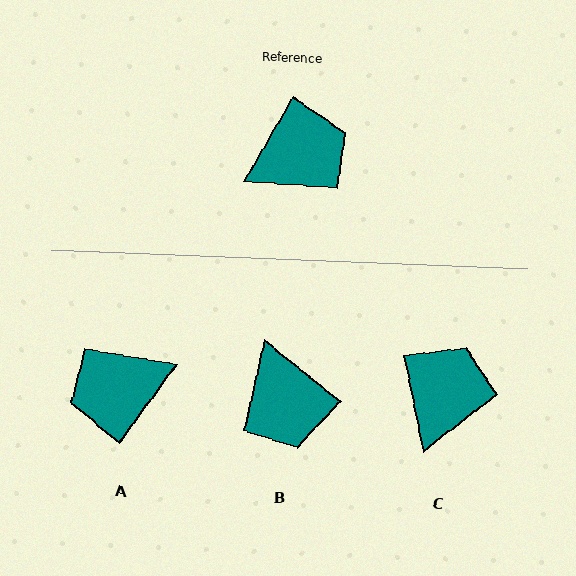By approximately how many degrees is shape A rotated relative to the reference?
Approximately 174 degrees counter-clockwise.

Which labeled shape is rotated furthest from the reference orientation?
A, about 174 degrees away.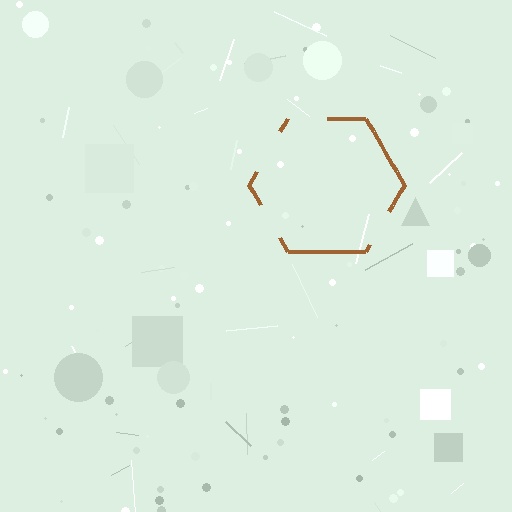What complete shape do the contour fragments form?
The contour fragments form a hexagon.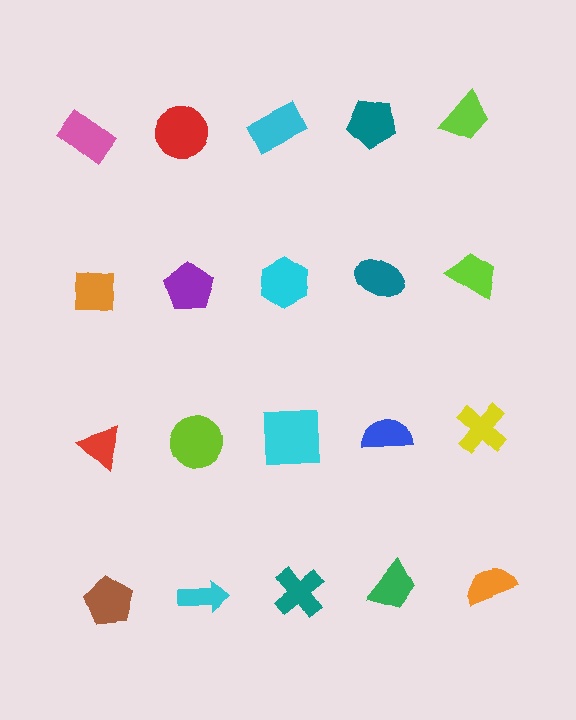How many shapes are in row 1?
5 shapes.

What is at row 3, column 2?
A lime circle.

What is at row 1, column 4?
A teal pentagon.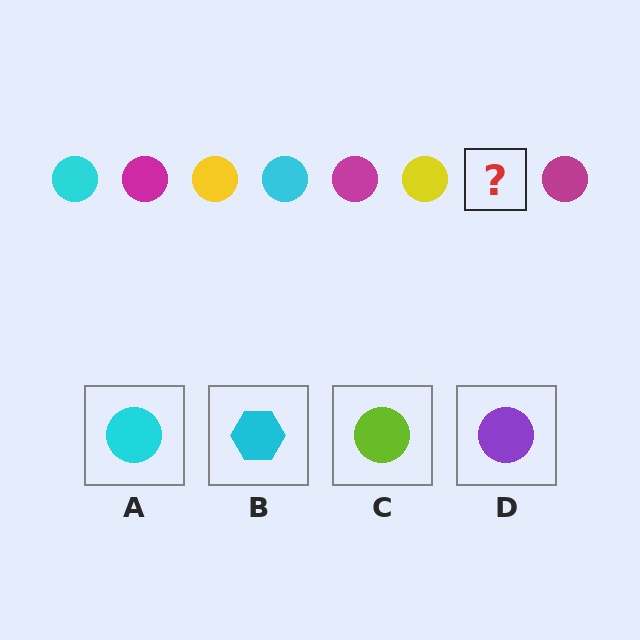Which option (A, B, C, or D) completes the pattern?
A.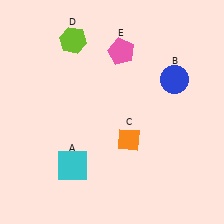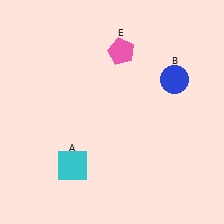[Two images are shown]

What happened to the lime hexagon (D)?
The lime hexagon (D) was removed in Image 2. It was in the top-left area of Image 1.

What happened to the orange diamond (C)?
The orange diamond (C) was removed in Image 2. It was in the bottom-right area of Image 1.